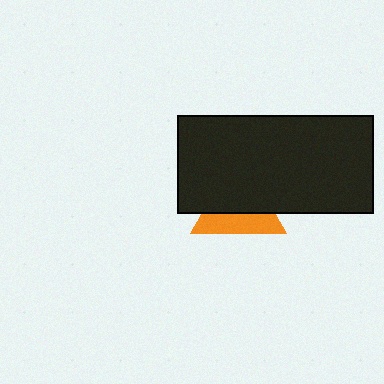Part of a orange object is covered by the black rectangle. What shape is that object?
It is a triangle.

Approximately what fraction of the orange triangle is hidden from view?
Roughly 58% of the orange triangle is hidden behind the black rectangle.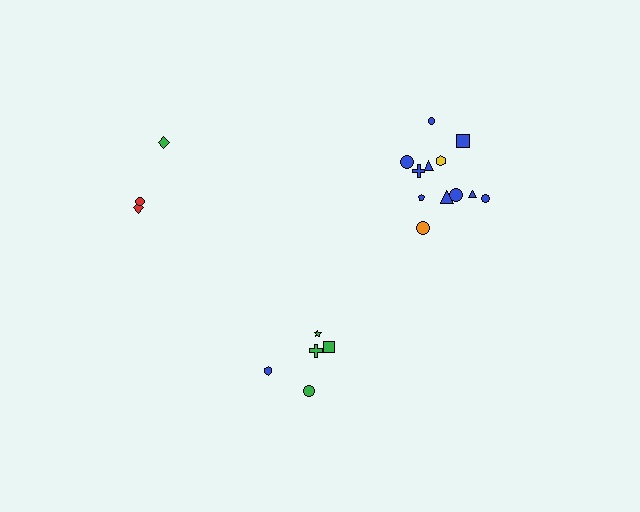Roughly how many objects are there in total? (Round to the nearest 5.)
Roughly 20 objects in total.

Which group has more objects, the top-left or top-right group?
The top-right group.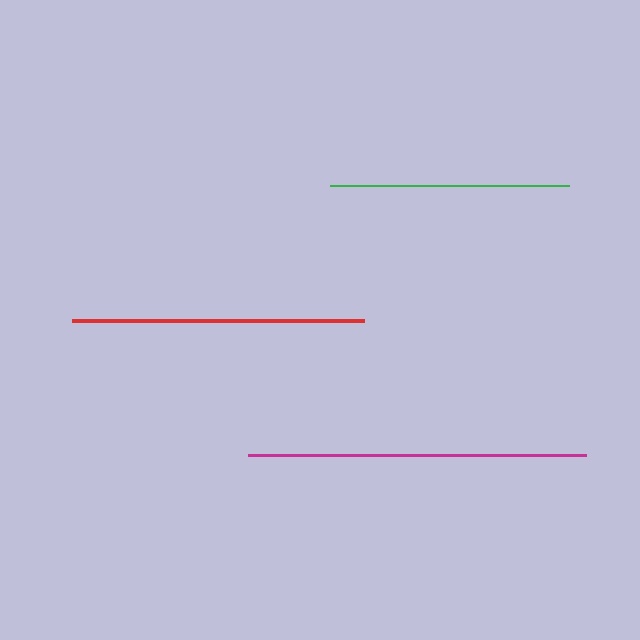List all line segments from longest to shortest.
From longest to shortest: magenta, red, green.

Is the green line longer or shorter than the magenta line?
The magenta line is longer than the green line.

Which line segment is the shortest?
The green line is the shortest at approximately 239 pixels.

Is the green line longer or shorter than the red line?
The red line is longer than the green line.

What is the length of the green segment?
The green segment is approximately 239 pixels long.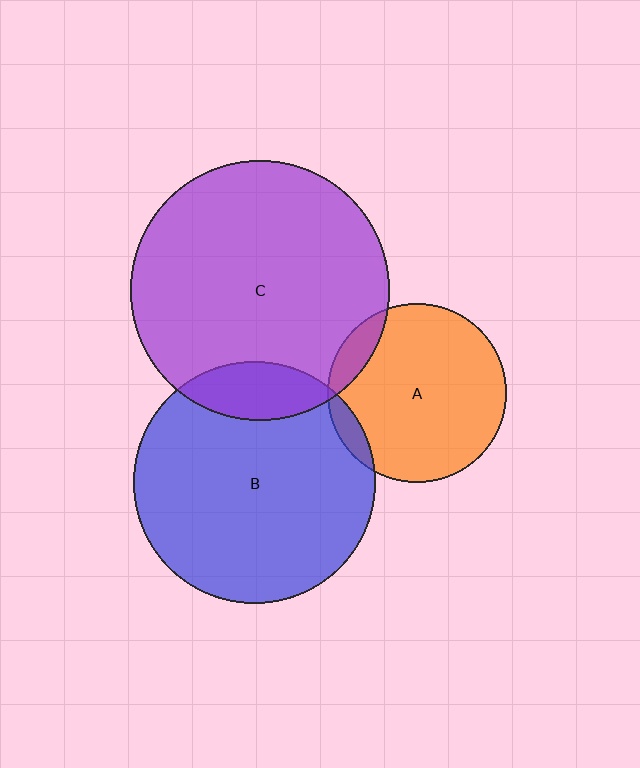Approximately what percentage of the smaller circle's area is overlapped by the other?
Approximately 10%.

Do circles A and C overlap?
Yes.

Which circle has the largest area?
Circle C (purple).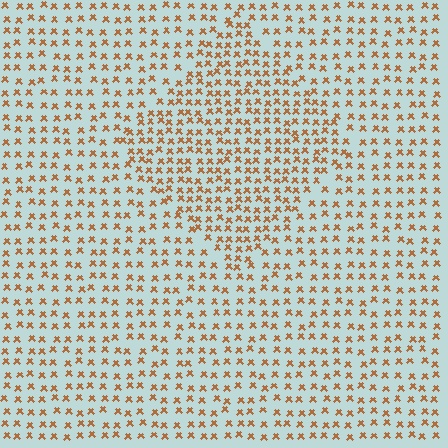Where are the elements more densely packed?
The elements are more densely packed inside the diamond boundary.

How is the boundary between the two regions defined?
The boundary is defined by a change in element density (approximately 1.6x ratio). All elements are the same color, size, and shape.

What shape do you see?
I see a diamond.